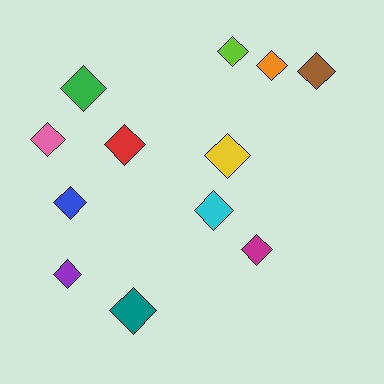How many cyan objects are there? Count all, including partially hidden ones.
There is 1 cyan object.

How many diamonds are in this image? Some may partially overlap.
There are 12 diamonds.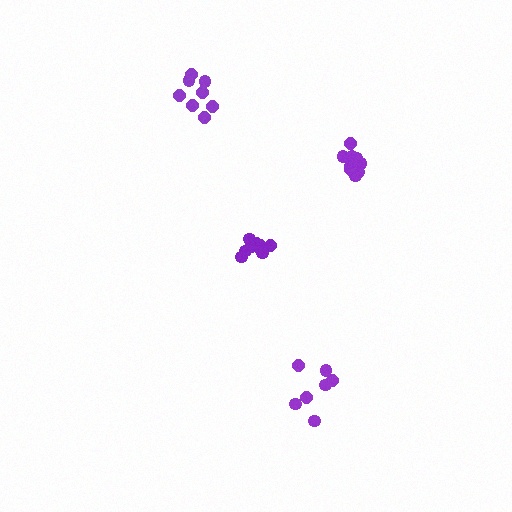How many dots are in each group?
Group 1: 9 dots, Group 2: 10 dots, Group 3: 8 dots, Group 4: 7 dots (34 total).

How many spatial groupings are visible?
There are 4 spatial groupings.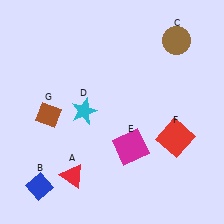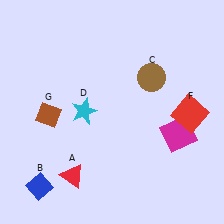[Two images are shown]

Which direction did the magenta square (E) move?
The magenta square (E) moved right.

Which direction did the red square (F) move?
The red square (F) moved up.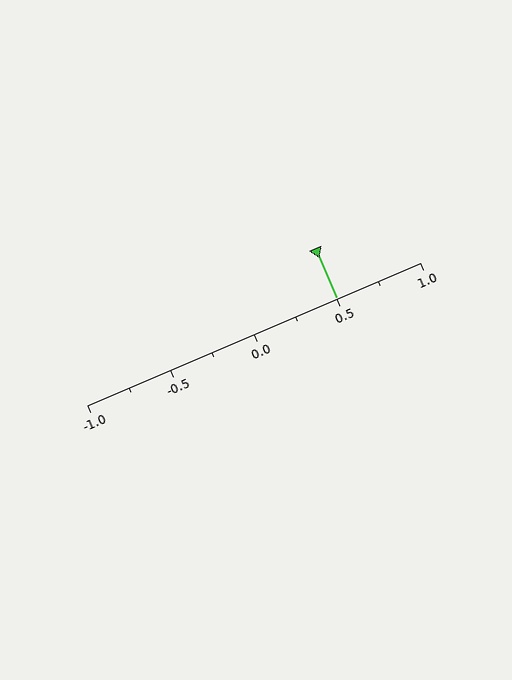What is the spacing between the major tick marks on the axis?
The major ticks are spaced 0.5 apart.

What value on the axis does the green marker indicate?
The marker indicates approximately 0.5.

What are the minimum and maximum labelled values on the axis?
The axis runs from -1.0 to 1.0.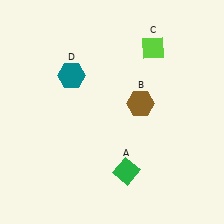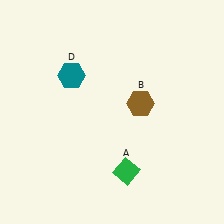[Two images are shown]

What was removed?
The lime diamond (C) was removed in Image 2.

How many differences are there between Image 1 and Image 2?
There is 1 difference between the two images.